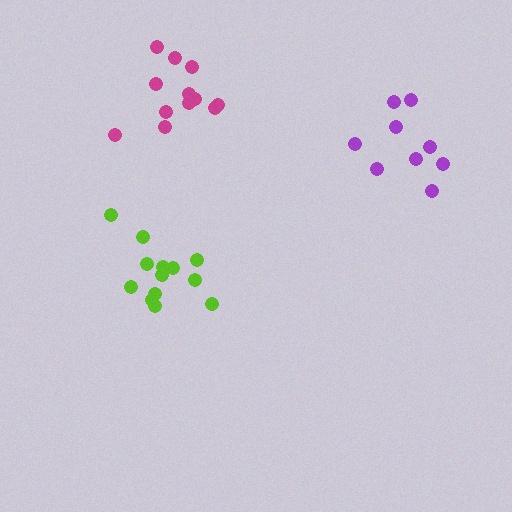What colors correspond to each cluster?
The clusters are colored: purple, lime, magenta.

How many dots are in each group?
Group 1: 9 dots, Group 2: 13 dots, Group 3: 12 dots (34 total).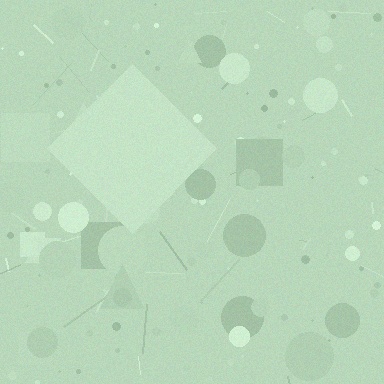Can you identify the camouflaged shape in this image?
The camouflaged shape is a diamond.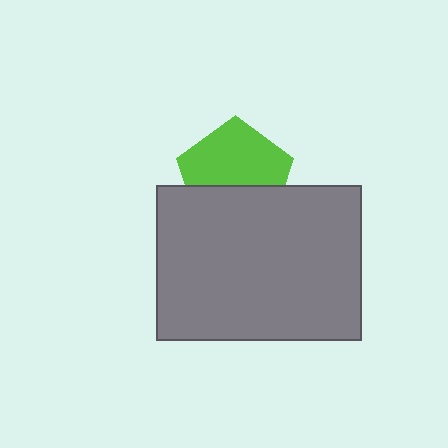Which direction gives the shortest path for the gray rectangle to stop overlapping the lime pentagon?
Moving down gives the shortest separation.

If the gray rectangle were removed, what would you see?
You would see the complete lime pentagon.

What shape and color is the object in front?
The object in front is a gray rectangle.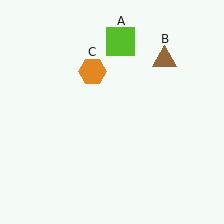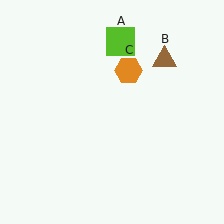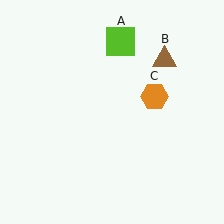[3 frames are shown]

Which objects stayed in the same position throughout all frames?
Lime square (object A) and brown triangle (object B) remained stationary.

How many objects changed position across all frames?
1 object changed position: orange hexagon (object C).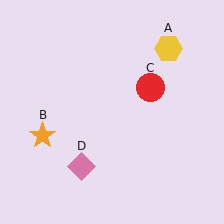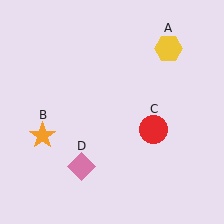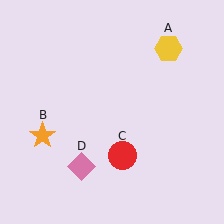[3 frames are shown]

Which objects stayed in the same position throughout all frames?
Yellow hexagon (object A) and orange star (object B) and pink diamond (object D) remained stationary.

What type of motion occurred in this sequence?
The red circle (object C) rotated clockwise around the center of the scene.